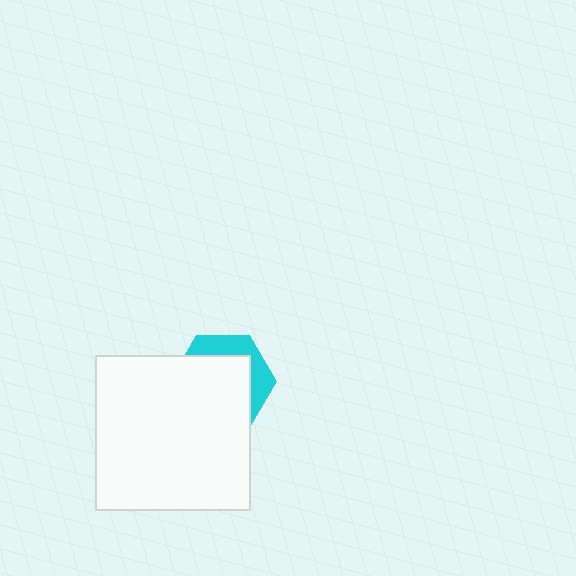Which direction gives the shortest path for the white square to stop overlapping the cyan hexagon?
Moving toward the lower-left gives the shortest separation.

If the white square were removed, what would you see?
You would see the complete cyan hexagon.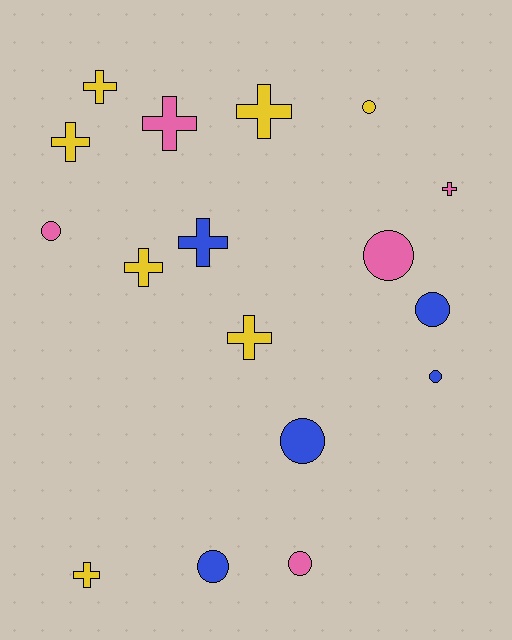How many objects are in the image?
There are 17 objects.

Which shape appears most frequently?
Cross, with 9 objects.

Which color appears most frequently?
Yellow, with 7 objects.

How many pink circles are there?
There are 3 pink circles.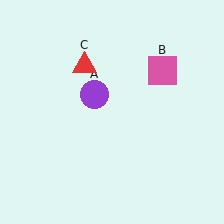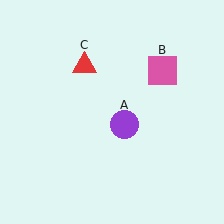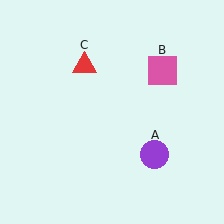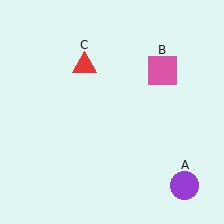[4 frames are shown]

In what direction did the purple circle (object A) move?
The purple circle (object A) moved down and to the right.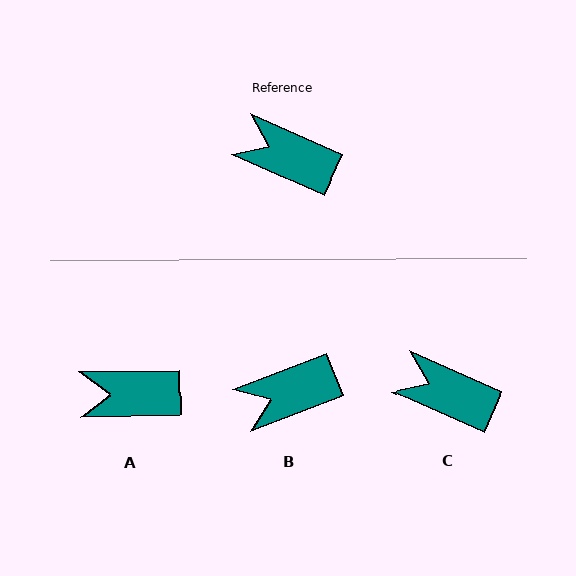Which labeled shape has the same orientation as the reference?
C.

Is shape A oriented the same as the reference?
No, it is off by about 25 degrees.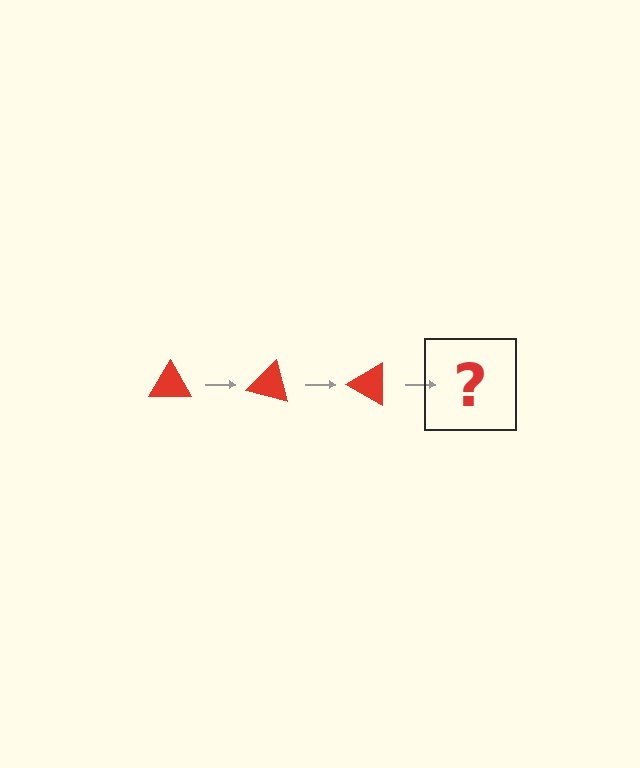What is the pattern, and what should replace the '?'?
The pattern is that the triangle rotates 15 degrees each step. The '?' should be a red triangle rotated 45 degrees.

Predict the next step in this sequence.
The next step is a red triangle rotated 45 degrees.